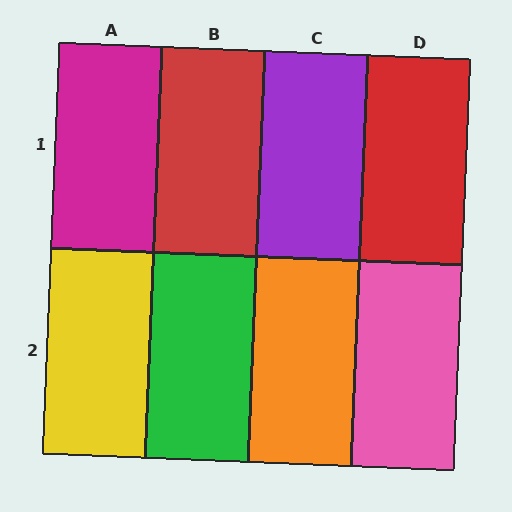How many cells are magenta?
1 cell is magenta.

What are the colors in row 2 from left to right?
Yellow, green, orange, pink.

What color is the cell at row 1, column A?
Magenta.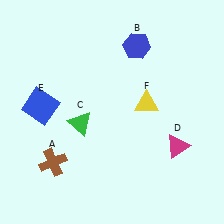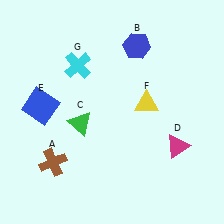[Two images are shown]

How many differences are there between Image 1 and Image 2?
There is 1 difference between the two images.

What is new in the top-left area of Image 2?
A cyan cross (G) was added in the top-left area of Image 2.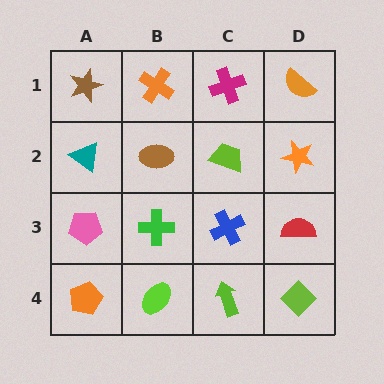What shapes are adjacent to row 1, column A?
A teal triangle (row 2, column A), an orange cross (row 1, column B).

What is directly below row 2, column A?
A pink pentagon.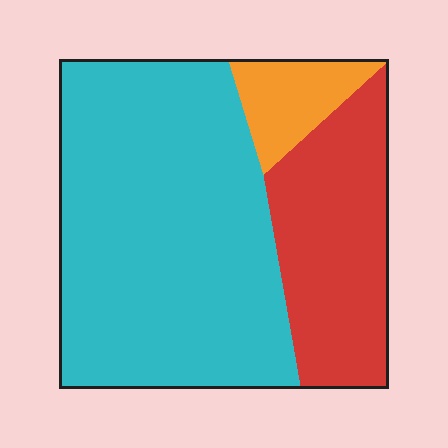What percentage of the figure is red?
Red covers about 30% of the figure.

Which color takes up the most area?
Cyan, at roughly 65%.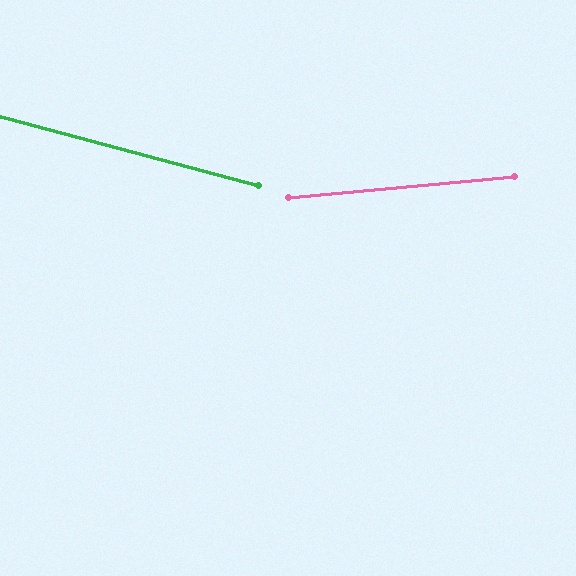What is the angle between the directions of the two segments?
Approximately 20 degrees.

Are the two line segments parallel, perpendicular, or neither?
Neither parallel nor perpendicular — they differ by about 20°.